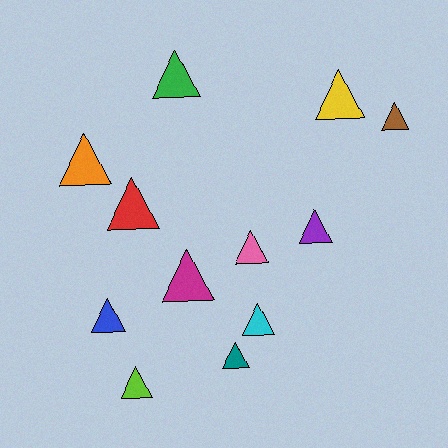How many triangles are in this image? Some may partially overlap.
There are 12 triangles.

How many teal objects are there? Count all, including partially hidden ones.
There is 1 teal object.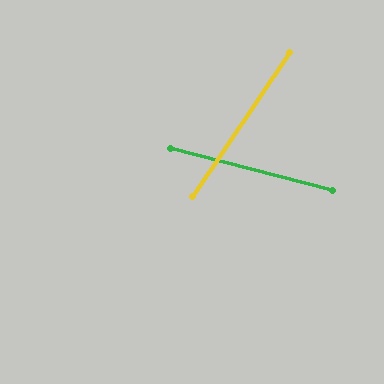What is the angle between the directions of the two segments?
Approximately 71 degrees.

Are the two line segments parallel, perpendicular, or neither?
Neither parallel nor perpendicular — they differ by about 71°.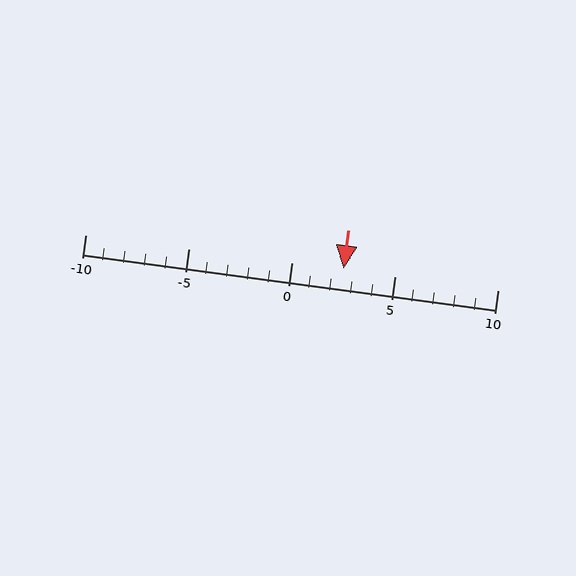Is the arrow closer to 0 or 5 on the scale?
The arrow is closer to 5.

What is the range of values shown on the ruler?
The ruler shows values from -10 to 10.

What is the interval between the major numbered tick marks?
The major tick marks are spaced 5 units apart.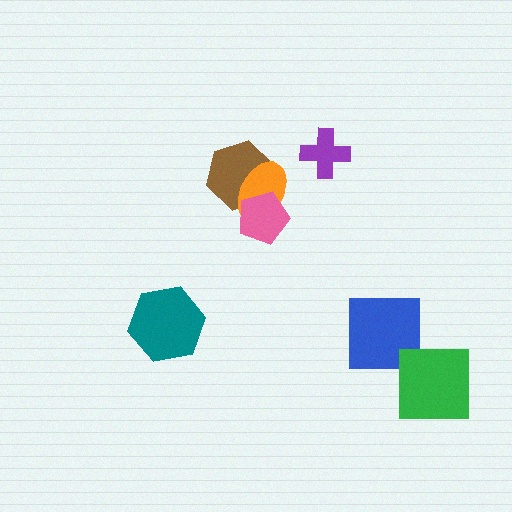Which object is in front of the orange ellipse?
The pink pentagon is in front of the orange ellipse.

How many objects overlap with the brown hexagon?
2 objects overlap with the brown hexagon.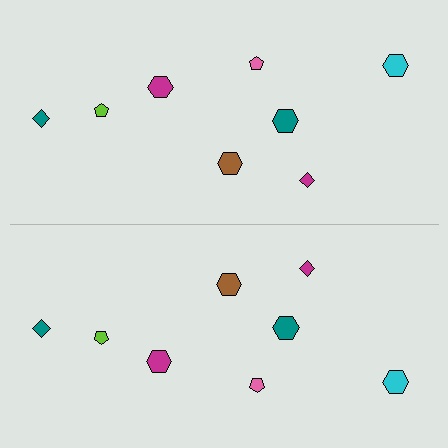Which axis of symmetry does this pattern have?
The pattern has a horizontal axis of symmetry running through the center of the image.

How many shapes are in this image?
There are 16 shapes in this image.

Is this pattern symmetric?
Yes, this pattern has bilateral (reflection) symmetry.